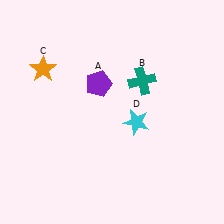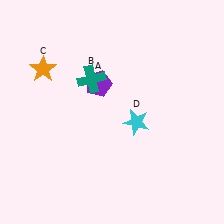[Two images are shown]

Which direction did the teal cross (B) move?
The teal cross (B) moved left.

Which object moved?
The teal cross (B) moved left.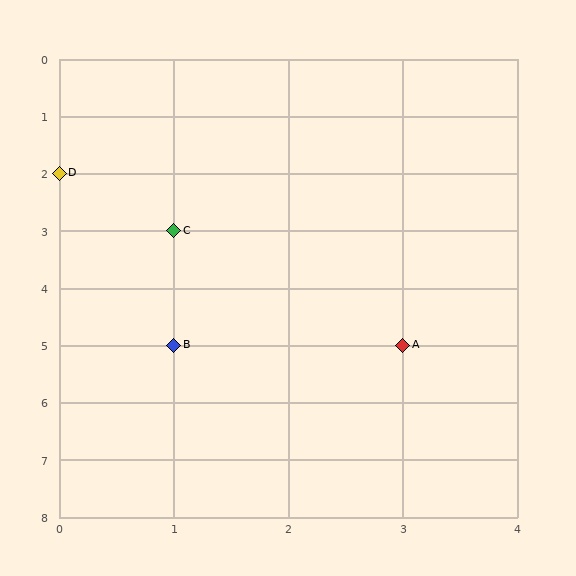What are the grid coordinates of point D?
Point D is at grid coordinates (0, 2).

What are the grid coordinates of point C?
Point C is at grid coordinates (1, 3).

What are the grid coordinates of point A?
Point A is at grid coordinates (3, 5).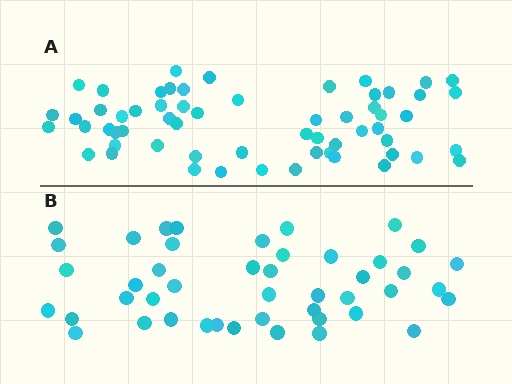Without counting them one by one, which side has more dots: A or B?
Region A (the top region) has more dots.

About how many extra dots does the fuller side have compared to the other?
Region A has approximately 15 more dots than region B.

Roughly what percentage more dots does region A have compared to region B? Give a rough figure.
About 35% more.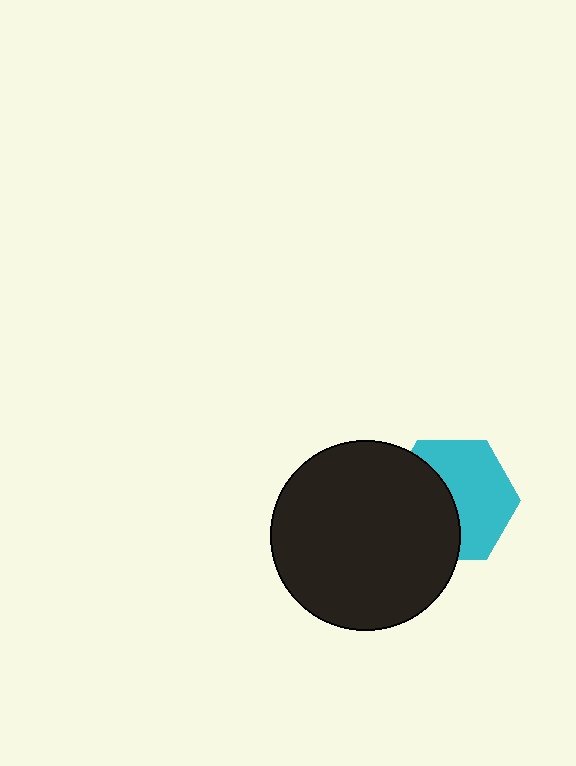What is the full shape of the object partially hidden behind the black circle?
The partially hidden object is a cyan hexagon.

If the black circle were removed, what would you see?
You would see the complete cyan hexagon.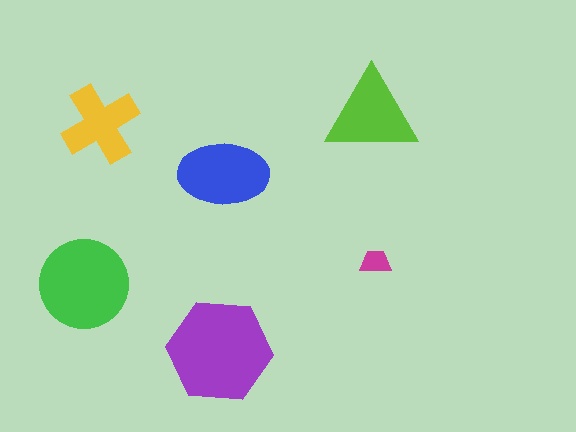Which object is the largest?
The purple hexagon.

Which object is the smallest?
The magenta trapezoid.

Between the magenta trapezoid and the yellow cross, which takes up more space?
The yellow cross.